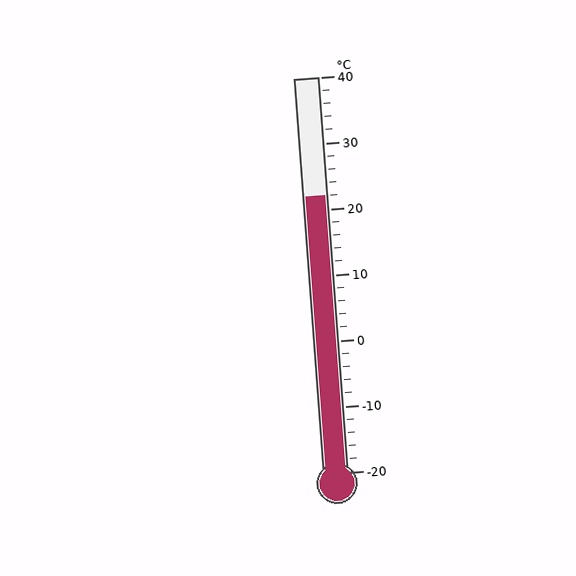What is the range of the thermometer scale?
The thermometer scale ranges from -20°C to 40°C.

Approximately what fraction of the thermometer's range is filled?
The thermometer is filled to approximately 70% of its range.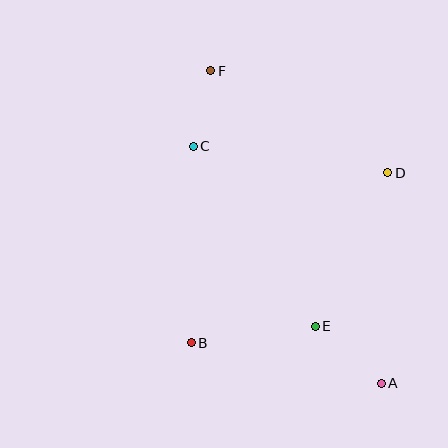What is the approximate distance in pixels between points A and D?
The distance between A and D is approximately 210 pixels.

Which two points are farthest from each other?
Points A and F are farthest from each other.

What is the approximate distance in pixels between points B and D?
The distance between B and D is approximately 260 pixels.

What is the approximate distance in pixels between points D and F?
The distance between D and F is approximately 204 pixels.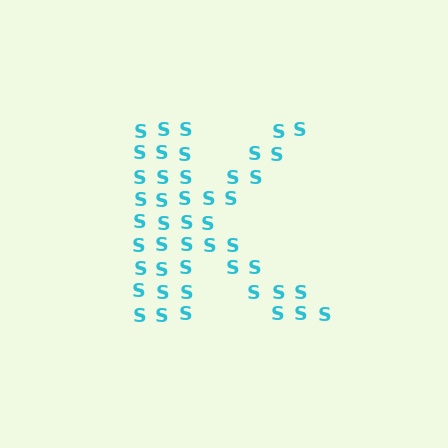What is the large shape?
The large shape is the letter K.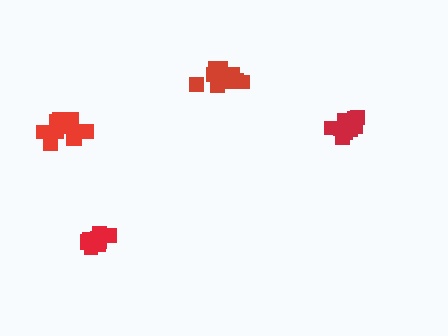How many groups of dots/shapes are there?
There are 4 groups.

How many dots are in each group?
Group 1: 13 dots, Group 2: 9 dots, Group 3: 12 dots, Group 4: 15 dots (49 total).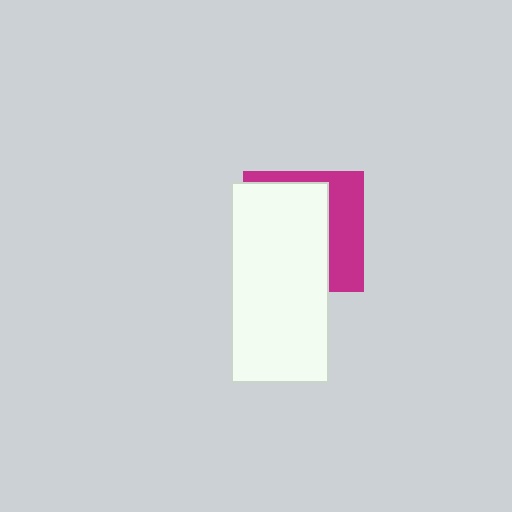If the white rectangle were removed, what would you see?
You would see the complete magenta square.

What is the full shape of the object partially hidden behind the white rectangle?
The partially hidden object is a magenta square.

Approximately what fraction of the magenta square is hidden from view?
Roughly 66% of the magenta square is hidden behind the white rectangle.